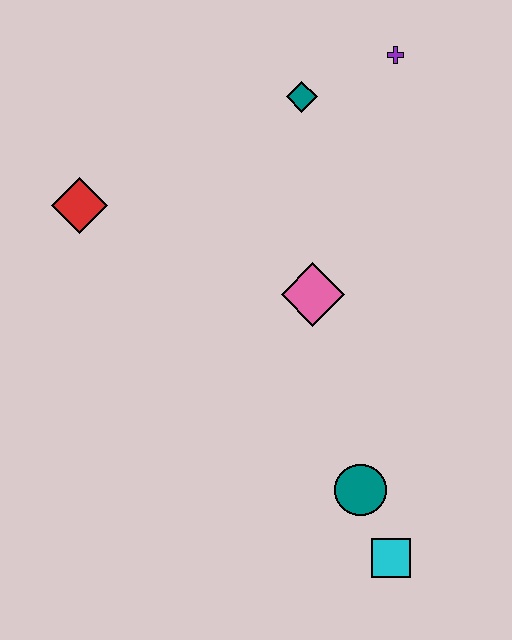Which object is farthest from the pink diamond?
The cyan square is farthest from the pink diamond.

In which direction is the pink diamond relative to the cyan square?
The pink diamond is above the cyan square.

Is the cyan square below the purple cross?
Yes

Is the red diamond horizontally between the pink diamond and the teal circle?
No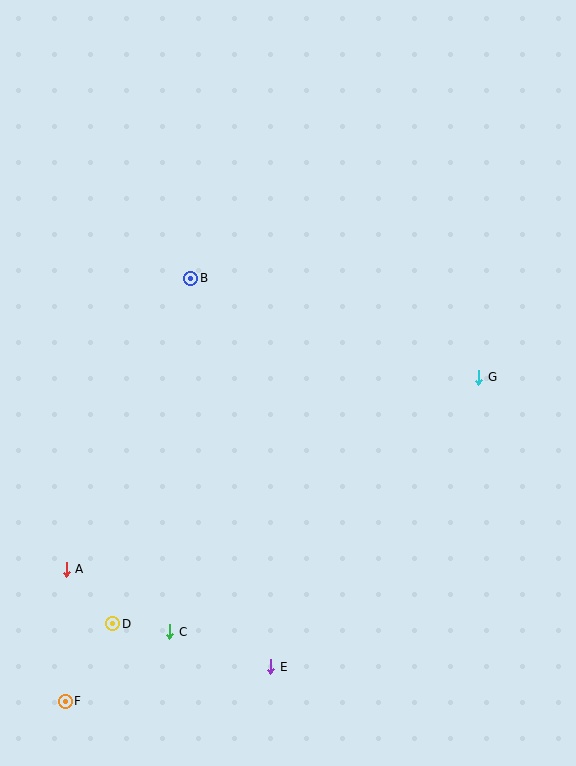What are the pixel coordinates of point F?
Point F is at (65, 701).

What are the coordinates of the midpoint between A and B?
The midpoint between A and B is at (129, 424).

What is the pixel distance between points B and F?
The distance between B and F is 441 pixels.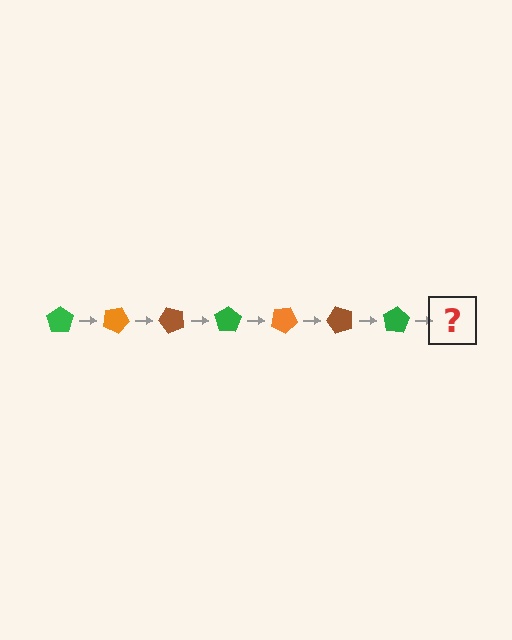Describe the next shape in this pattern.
It should be an orange pentagon, rotated 175 degrees from the start.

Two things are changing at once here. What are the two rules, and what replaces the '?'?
The two rules are that it rotates 25 degrees each step and the color cycles through green, orange, and brown. The '?' should be an orange pentagon, rotated 175 degrees from the start.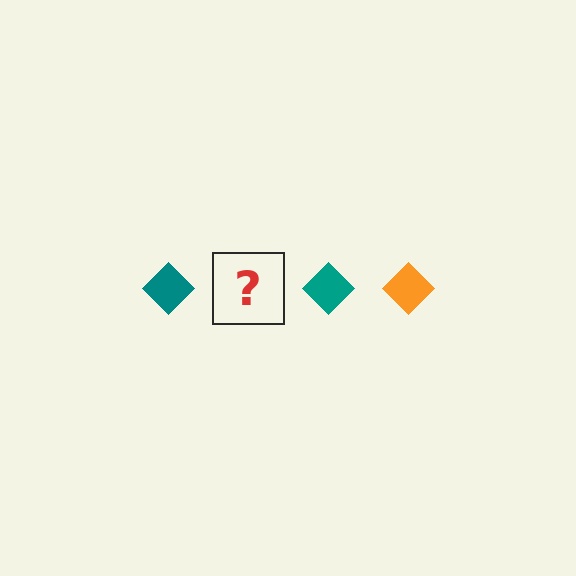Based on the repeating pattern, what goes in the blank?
The blank should be an orange diamond.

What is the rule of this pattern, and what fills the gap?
The rule is that the pattern cycles through teal, orange diamonds. The gap should be filled with an orange diamond.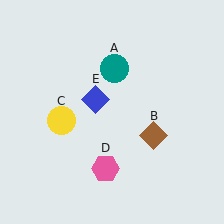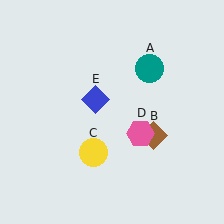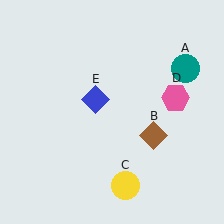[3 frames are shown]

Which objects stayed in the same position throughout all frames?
Brown diamond (object B) and blue diamond (object E) remained stationary.